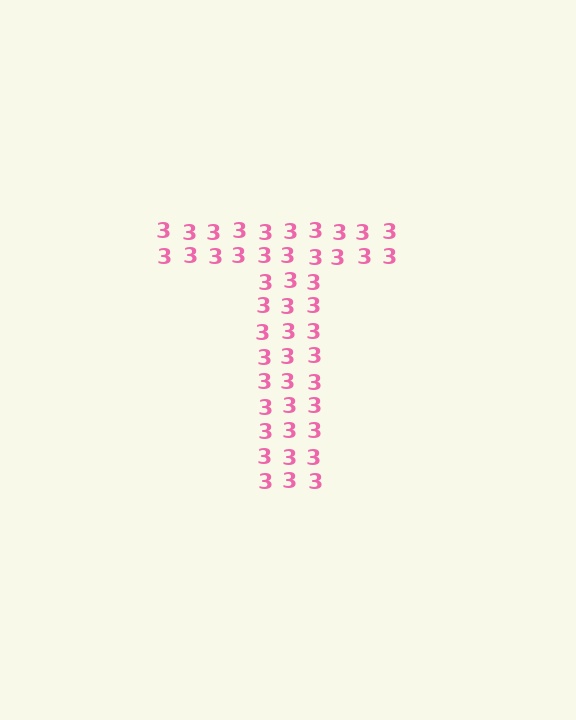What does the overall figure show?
The overall figure shows the letter T.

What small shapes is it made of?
It is made of small digit 3's.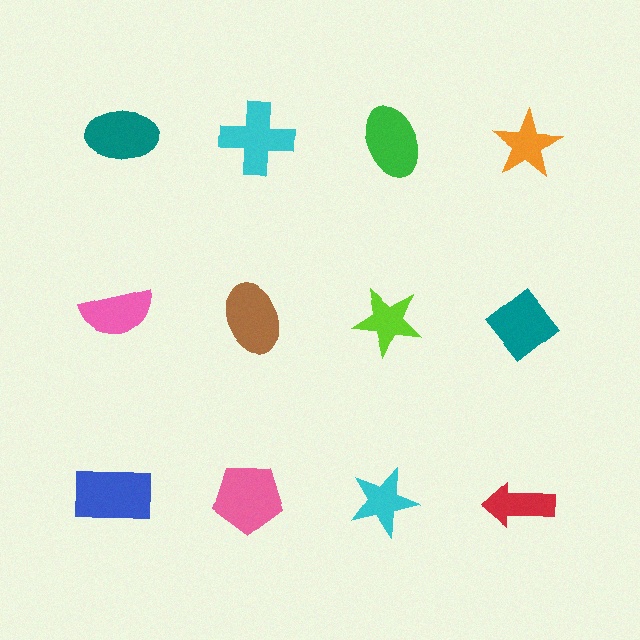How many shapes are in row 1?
4 shapes.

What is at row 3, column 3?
A cyan star.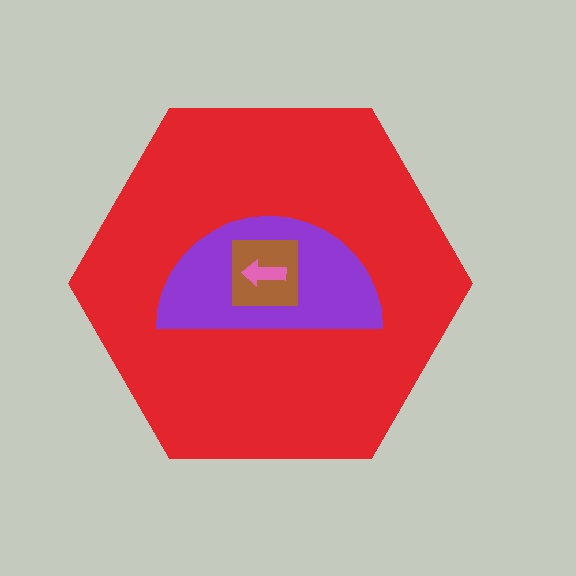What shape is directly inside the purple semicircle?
The brown square.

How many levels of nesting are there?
4.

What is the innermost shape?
The pink arrow.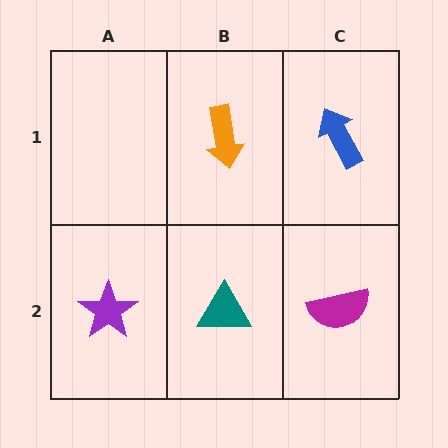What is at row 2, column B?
A teal triangle.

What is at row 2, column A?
A purple star.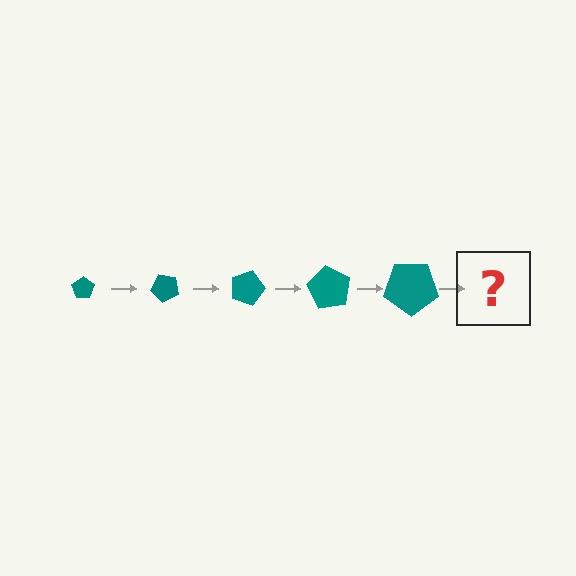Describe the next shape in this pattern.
It should be a pentagon, larger than the previous one and rotated 225 degrees from the start.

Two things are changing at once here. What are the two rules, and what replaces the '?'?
The two rules are that the pentagon grows larger each step and it rotates 45 degrees each step. The '?' should be a pentagon, larger than the previous one and rotated 225 degrees from the start.